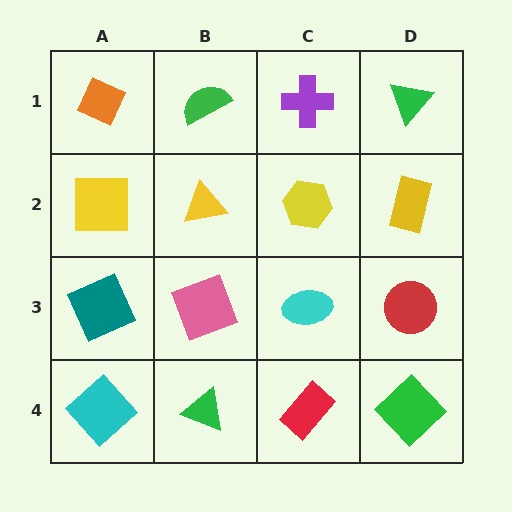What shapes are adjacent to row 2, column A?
An orange diamond (row 1, column A), a teal square (row 3, column A), a yellow triangle (row 2, column B).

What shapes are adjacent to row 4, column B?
A pink square (row 3, column B), a cyan diamond (row 4, column A), a red rectangle (row 4, column C).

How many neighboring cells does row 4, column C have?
3.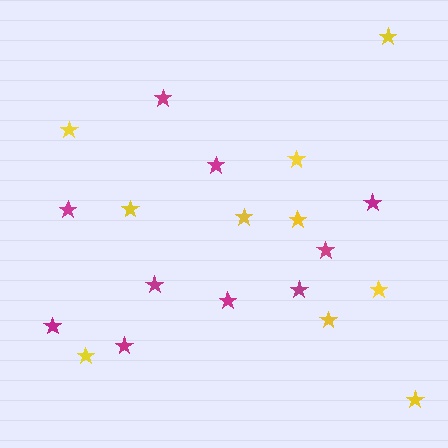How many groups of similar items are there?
There are 2 groups: one group of magenta stars (10) and one group of yellow stars (10).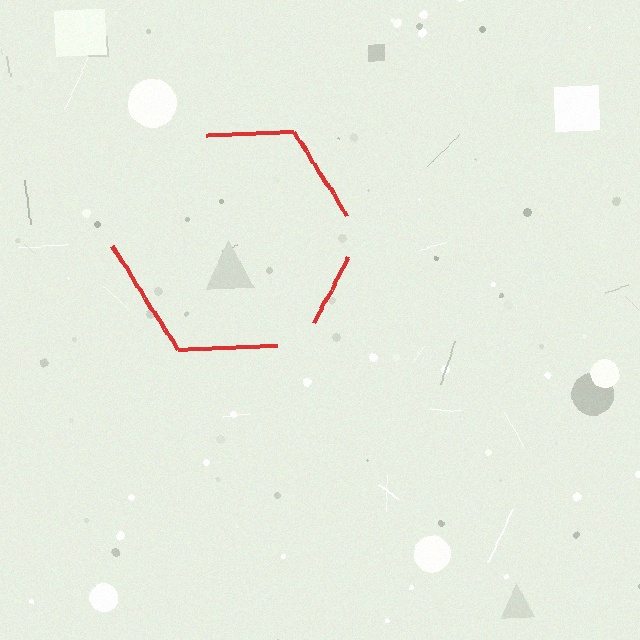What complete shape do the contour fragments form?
The contour fragments form a hexagon.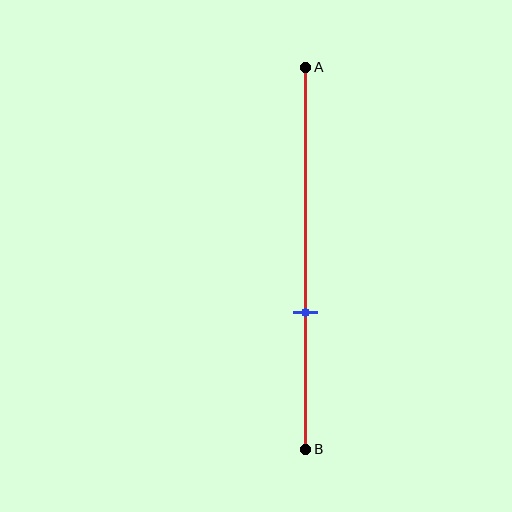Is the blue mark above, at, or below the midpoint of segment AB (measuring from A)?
The blue mark is below the midpoint of segment AB.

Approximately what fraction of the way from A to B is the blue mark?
The blue mark is approximately 65% of the way from A to B.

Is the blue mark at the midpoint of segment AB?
No, the mark is at about 65% from A, not at the 50% midpoint.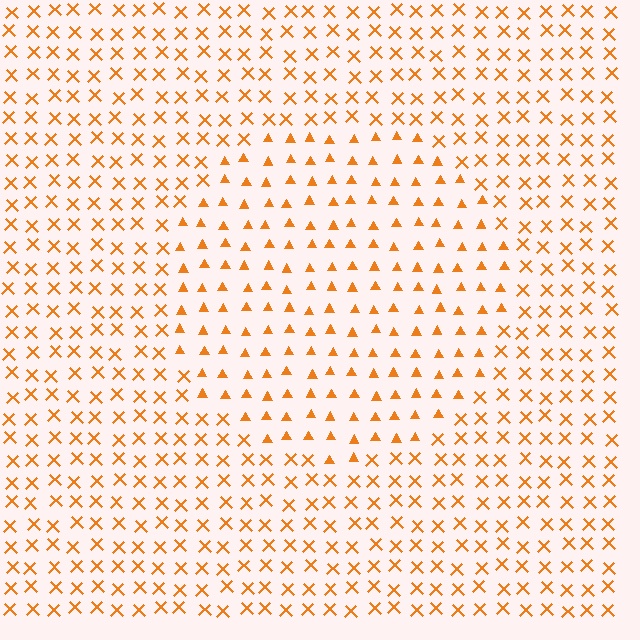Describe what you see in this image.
The image is filled with small orange elements arranged in a uniform grid. A circle-shaped region contains triangles, while the surrounding area contains X marks. The boundary is defined purely by the change in element shape.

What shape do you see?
I see a circle.